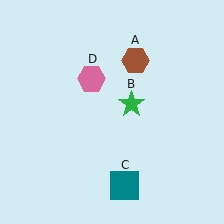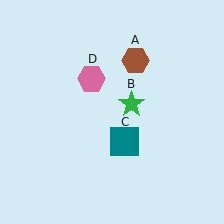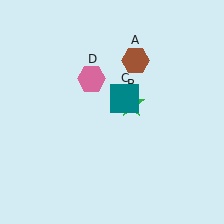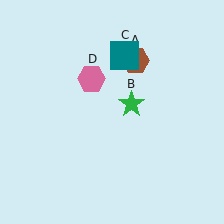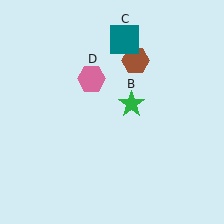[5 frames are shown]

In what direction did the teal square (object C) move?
The teal square (object C) moved up.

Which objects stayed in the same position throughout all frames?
Brown hexagon (object A) and green star (object B) and pink hexagon (object D) remained stationary.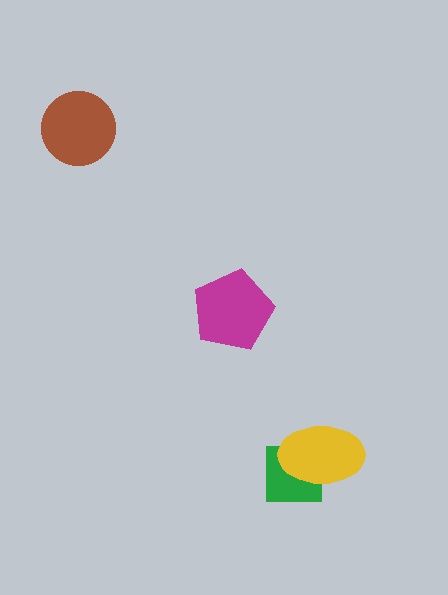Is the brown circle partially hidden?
No, no other shape covers it.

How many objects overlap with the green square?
1 object overlaps with the green square.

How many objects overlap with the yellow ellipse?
1 object overlaps with the yellow ellipse.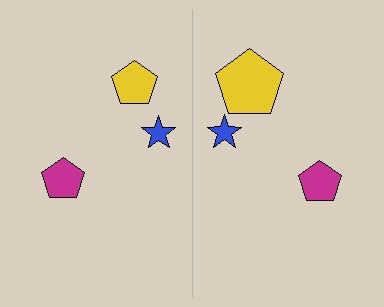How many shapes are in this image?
There are 6 shapes in this image.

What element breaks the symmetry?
The yellow pentagon on the right side has a different size than its mirror counterpart.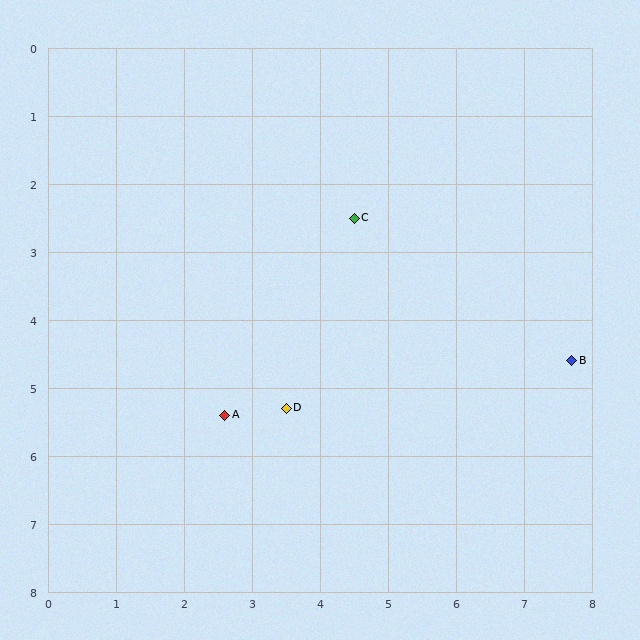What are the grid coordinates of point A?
Point A is at approximately (2.6, 5.4).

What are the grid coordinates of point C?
Point C is at approximately (4.5, 2.5).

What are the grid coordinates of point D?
Point D is at approximately (3.5, 5.3).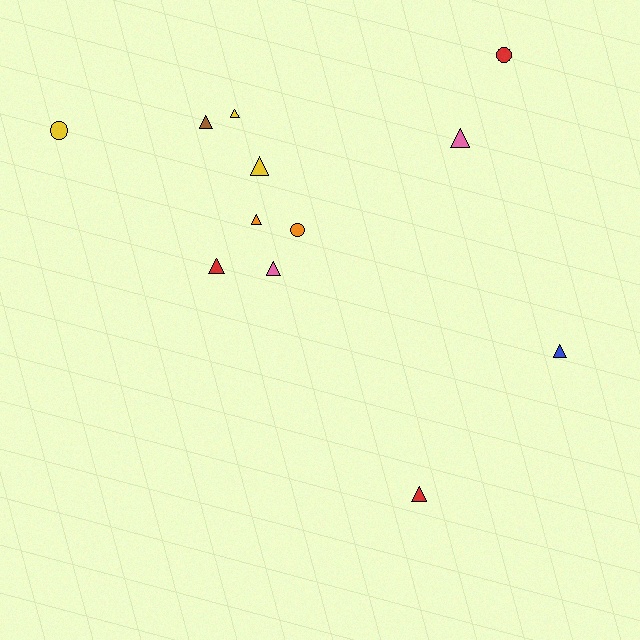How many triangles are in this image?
There are 9 triangles.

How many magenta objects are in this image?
There are no magenta objects.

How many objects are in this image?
There are 12 objects.